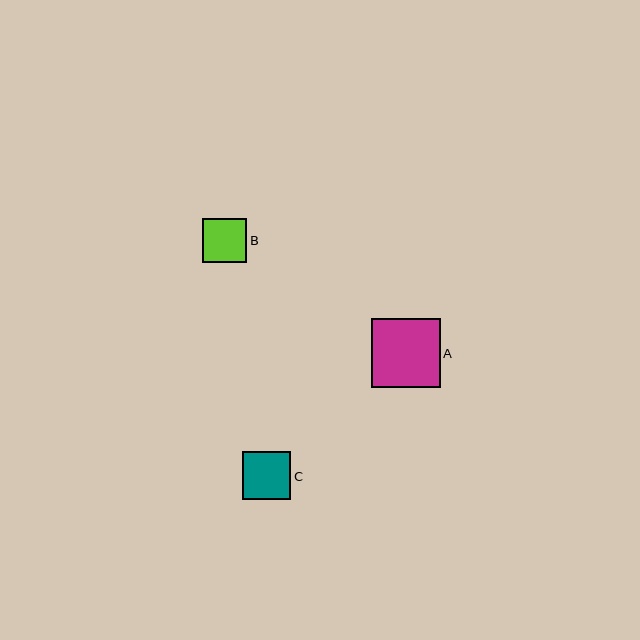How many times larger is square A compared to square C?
Square A is approximately 1.4 times the size of square C.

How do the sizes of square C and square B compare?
Square C and square B are approximately the same size.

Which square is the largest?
Square A is the largest with a size of approximately 69 pixels.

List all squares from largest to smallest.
From largest to smallest: A, C, B.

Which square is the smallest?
Square B is the smallest with a size of approximately 44 pixels.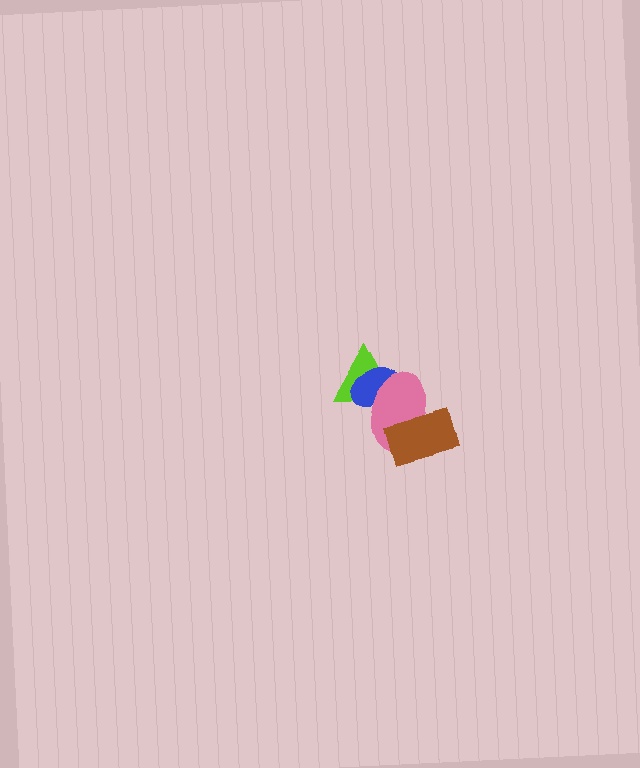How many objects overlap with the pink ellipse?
3 objects overlap with the pink ellipse.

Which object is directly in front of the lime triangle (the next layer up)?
The blue ellipse is directly in front of the lime triangle.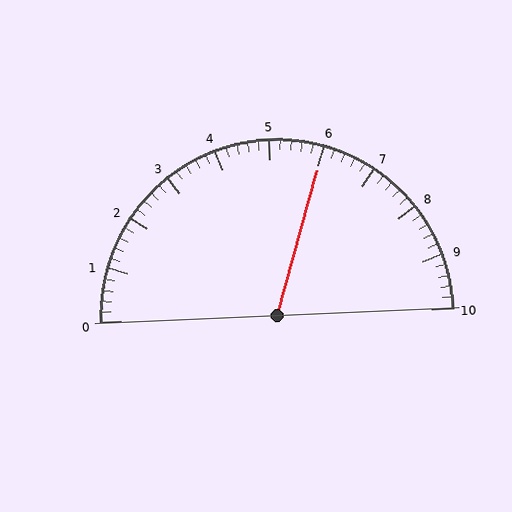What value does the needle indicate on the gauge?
The needle indicates approximately 6.0.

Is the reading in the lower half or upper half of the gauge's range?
The reading is in the upper half of the range (0 to 10).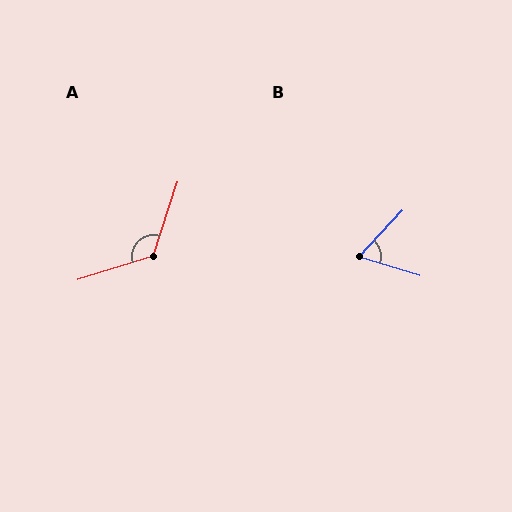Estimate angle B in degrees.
Approximately 64 degrees.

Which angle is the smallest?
B, at approximately 64 degrees.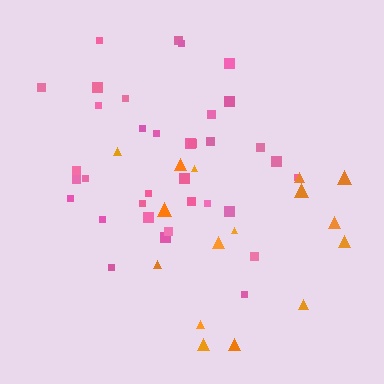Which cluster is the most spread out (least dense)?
Orange.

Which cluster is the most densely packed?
Pink.